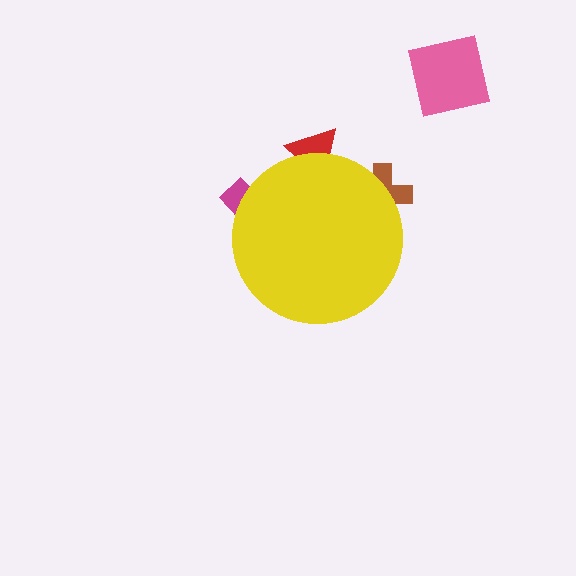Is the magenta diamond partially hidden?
Yes, the magenta diamond is partially hidden behind the yellow circle.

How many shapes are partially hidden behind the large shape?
3 shapes are partially hidden.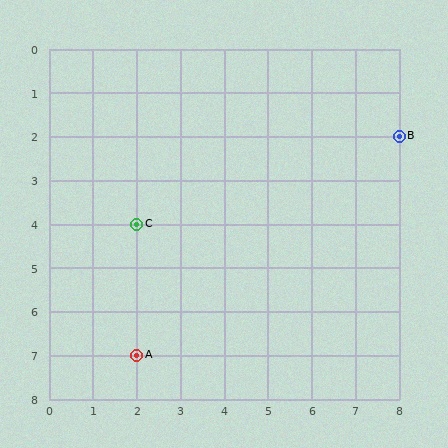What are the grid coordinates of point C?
Point C is at grid coordinates (2, 4).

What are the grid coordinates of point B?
Point B is at grid coordinates (8, 2).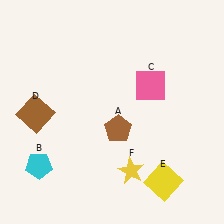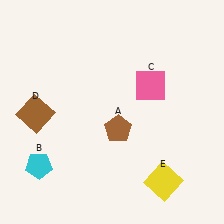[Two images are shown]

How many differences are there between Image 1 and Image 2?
There is 1 difference between the two images.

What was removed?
The yellow star (F) was removed in Image 2.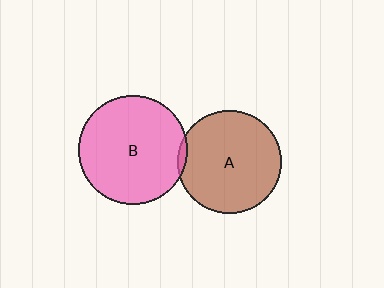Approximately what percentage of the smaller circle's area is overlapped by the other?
Approximately 5%.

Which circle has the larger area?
Circle B (pink).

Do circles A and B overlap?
Yes.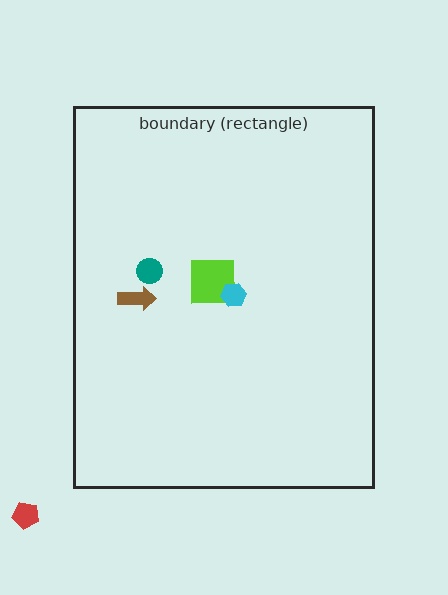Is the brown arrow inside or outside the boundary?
Inside.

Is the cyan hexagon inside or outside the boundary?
Inside.